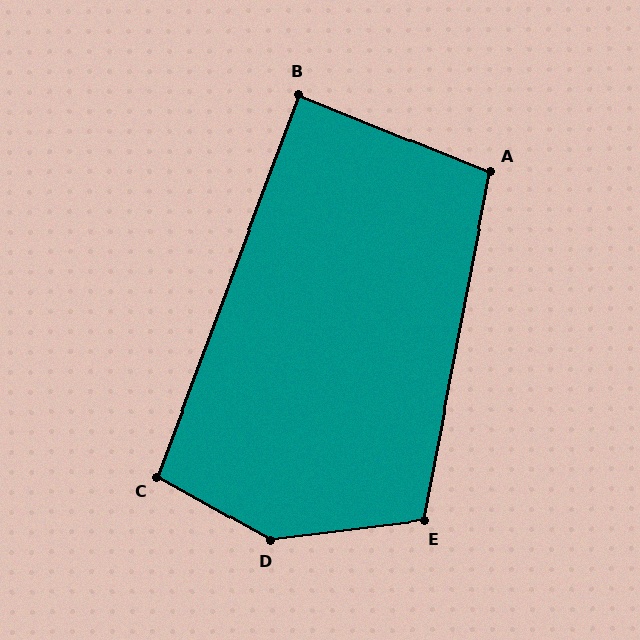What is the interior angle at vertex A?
Approximately 101 degrees (obtuse).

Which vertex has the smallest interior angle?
B, at approximately 89 degrees.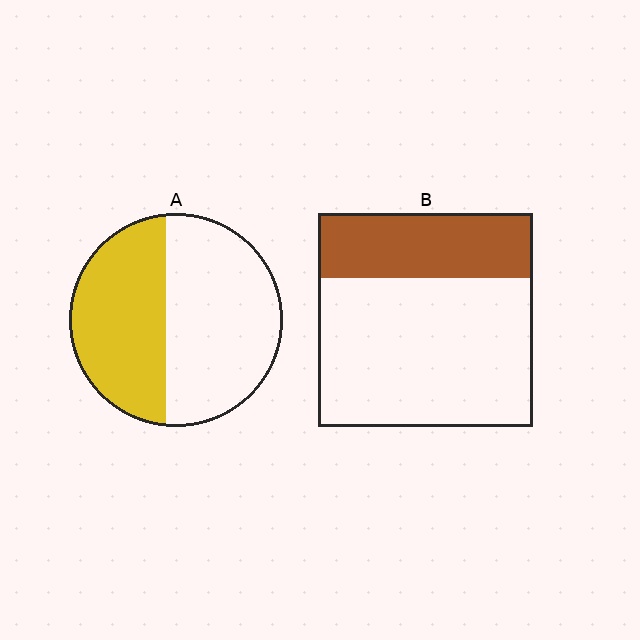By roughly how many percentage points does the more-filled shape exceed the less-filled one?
By roughly 15 percentage points (A over B).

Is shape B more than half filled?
No.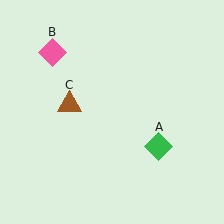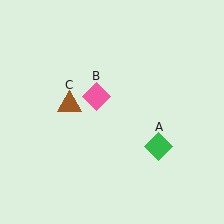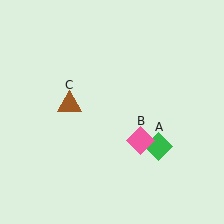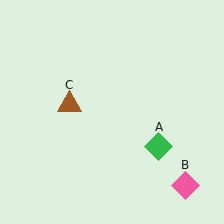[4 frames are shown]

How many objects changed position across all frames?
1 object changed position: pink diamond (object B).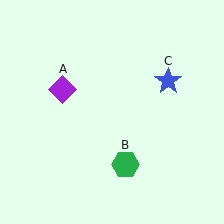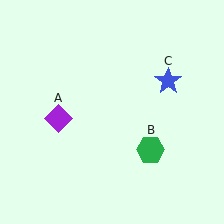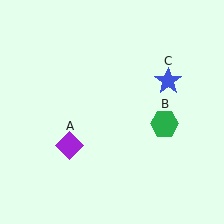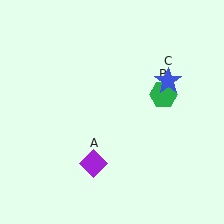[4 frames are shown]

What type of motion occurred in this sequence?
The purple diamond (object A), green hexagon (object B) rotated counterclockwise around the center of the scene.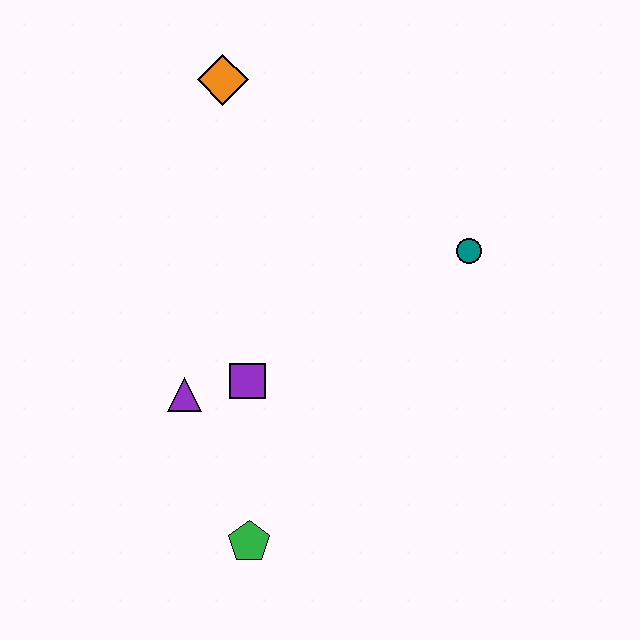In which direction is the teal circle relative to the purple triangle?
The teal circle is to the right of the purple triangle.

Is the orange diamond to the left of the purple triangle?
No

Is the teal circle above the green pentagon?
Yes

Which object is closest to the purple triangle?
The purple square is closest to the purple triangle.